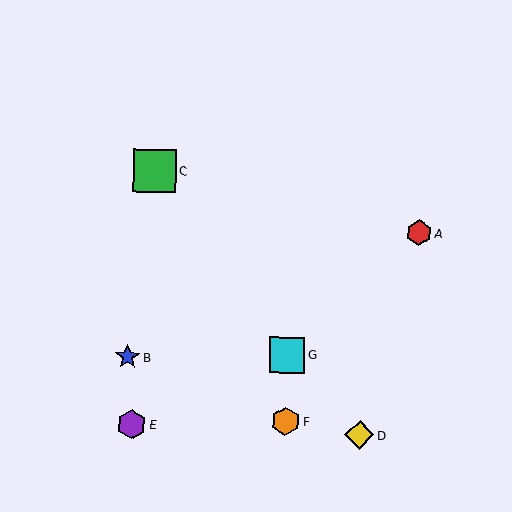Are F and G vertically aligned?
Yes, both are at x≈286.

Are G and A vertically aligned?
No, G is at x≈287 and A is at x≈419.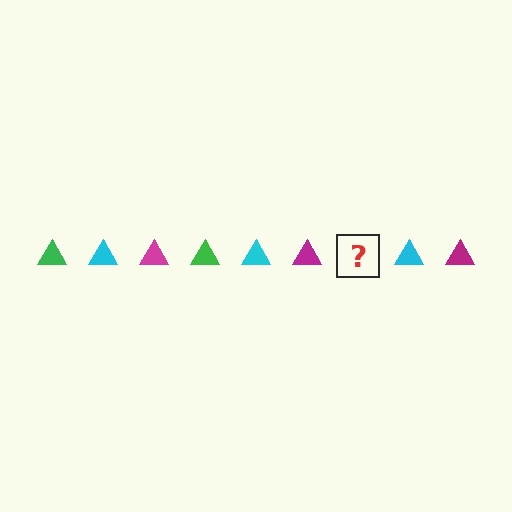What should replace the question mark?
The question mark should be replaced with a green triangle.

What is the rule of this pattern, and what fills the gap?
The rule is that the pattern cycles through green, cyan, magenta triangles. The gap should be filled with a green triangle.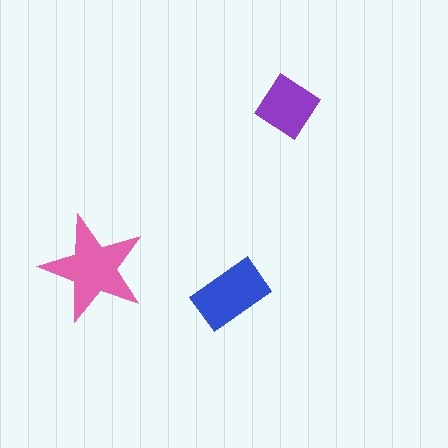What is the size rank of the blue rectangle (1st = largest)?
2nd.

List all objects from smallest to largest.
The purple diamond, the blue rectangle, the pink star.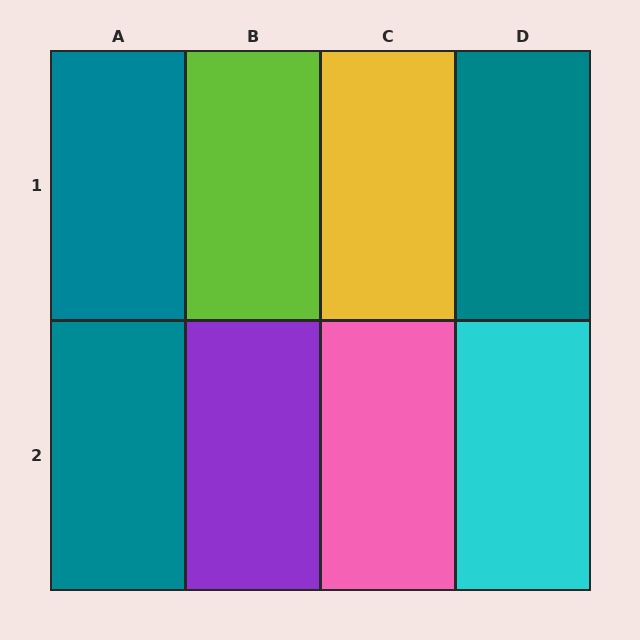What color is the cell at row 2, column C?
Pink.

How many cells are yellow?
1 cell is yellow.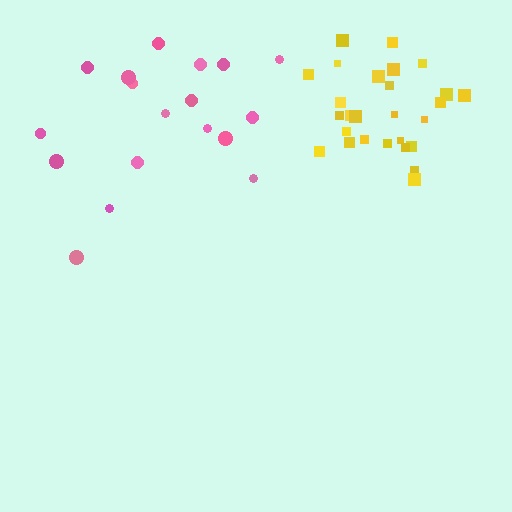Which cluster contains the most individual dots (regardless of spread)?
Yellow (27).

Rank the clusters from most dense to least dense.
yellow, pink.